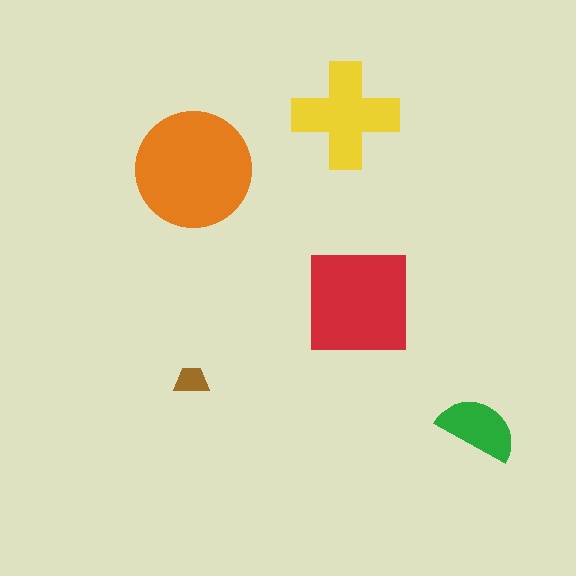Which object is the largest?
The orange circle.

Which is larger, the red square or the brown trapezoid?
The red square.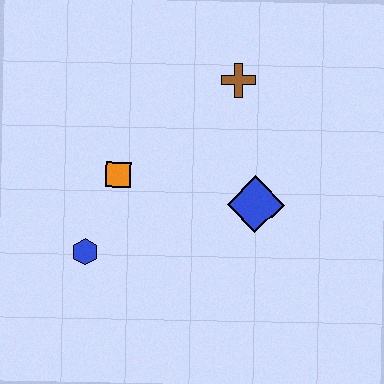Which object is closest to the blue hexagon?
The orange square is closest to the blue hexagon.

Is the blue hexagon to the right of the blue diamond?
No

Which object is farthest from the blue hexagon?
The brown cross is farthest from the blue hexagon.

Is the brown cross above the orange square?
Yes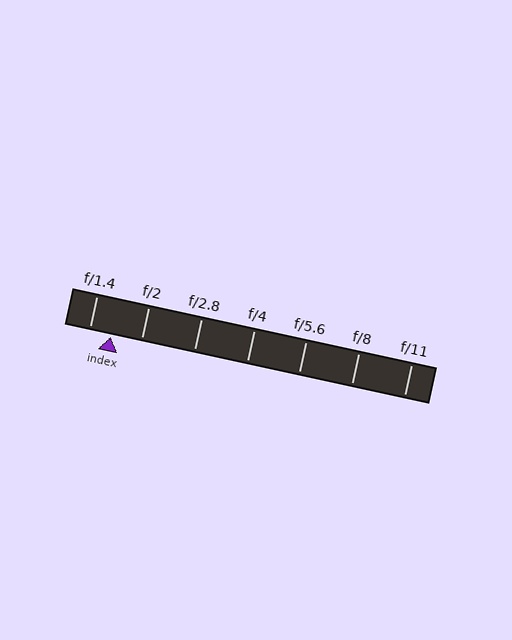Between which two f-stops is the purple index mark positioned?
The index mark is between f/1.4 and f/2.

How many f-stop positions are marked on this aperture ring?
There are 7 f-stop positions marked.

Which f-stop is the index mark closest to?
The index mark is closest to f/1.4.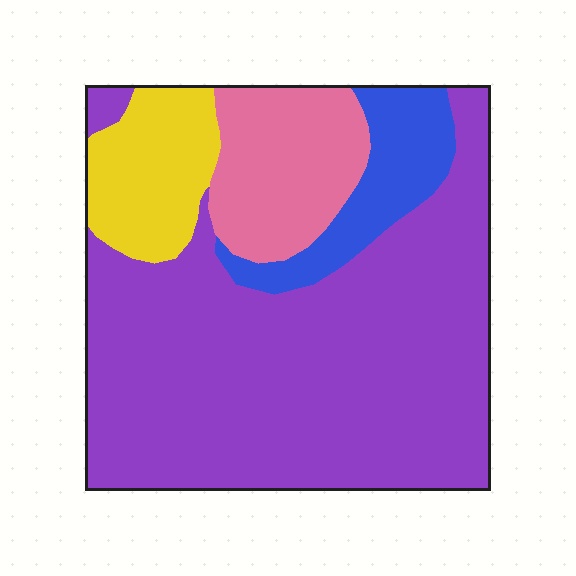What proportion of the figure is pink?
Pink takes up less than a sixth of the figure.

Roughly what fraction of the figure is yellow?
Yellow takes up about one eighth (1/8) of the figure.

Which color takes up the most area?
Purple, at roughly 65%.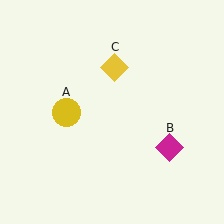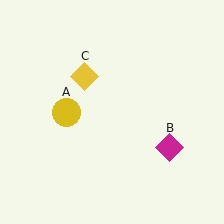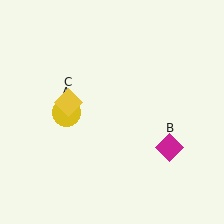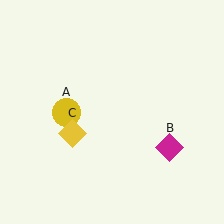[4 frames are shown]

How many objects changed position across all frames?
1 object changed position: yellow diamond (object C).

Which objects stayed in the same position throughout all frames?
Yellow circle (object A) and magenta diamond (object B) remained stationary.